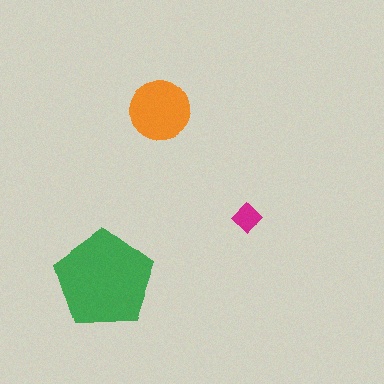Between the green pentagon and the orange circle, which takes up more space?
The green pentagon.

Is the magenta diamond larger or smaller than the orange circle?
Smaller.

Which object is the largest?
The green pentagon.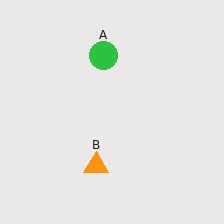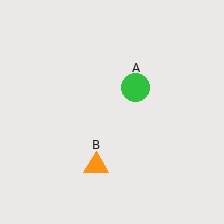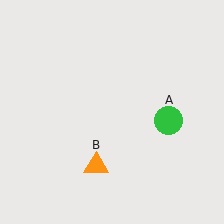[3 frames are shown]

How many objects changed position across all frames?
1 object changed position: green circle (object A).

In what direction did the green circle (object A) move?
The green circle (object A) moved down and to the right.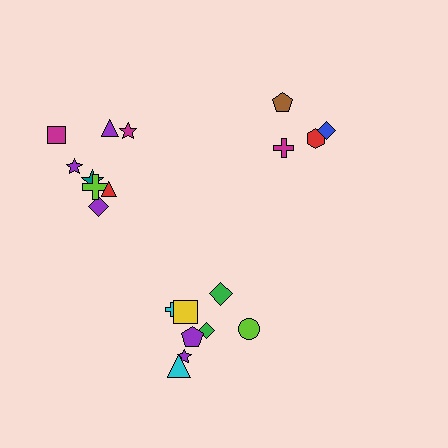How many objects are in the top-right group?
There are 4 objects.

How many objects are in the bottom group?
There are 8 objects.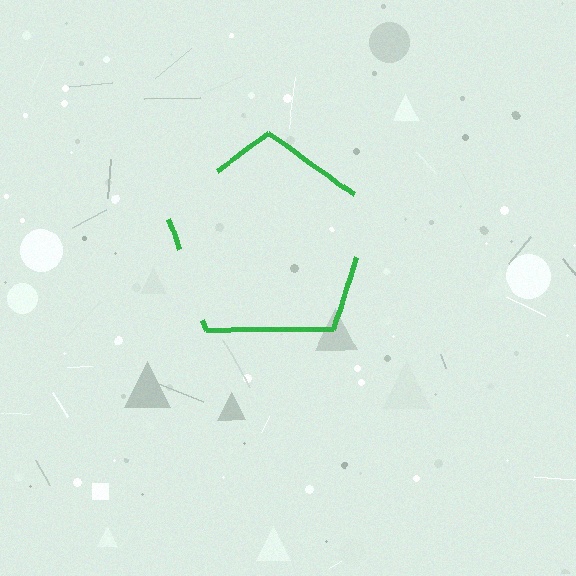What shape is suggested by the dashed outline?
The dashed outline suggests a pentagon.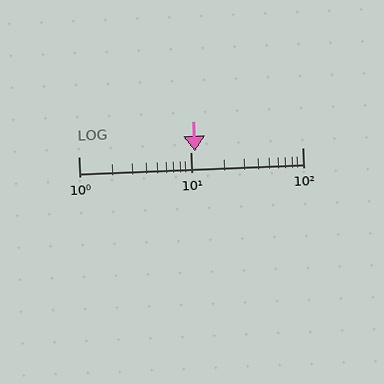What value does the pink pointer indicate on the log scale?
The pointer indicates approximately 11.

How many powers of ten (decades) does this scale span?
The scale spans 2 decades, from 1 to 100.